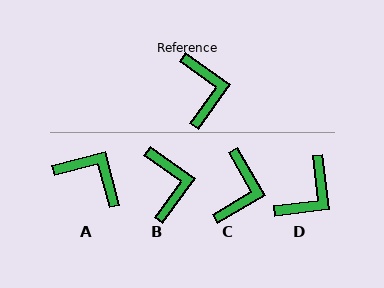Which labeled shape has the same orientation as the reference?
B.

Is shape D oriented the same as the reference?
No, it is off by about 48 degrees.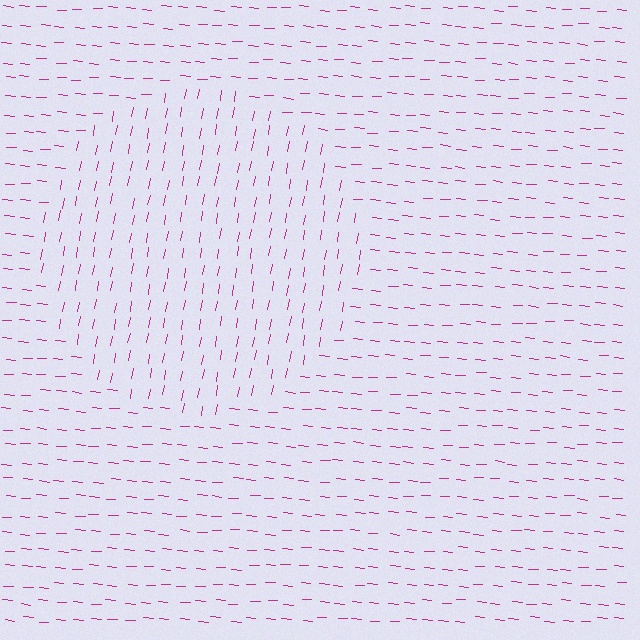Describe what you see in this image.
The image is filled with small magenta line segments. A circle region in the image has lines oriented differently from the surrounding lines, creating a visible texture boundary.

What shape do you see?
I see a circle.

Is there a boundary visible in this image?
Yes, there is a texture boundary formed by a change in line orientation.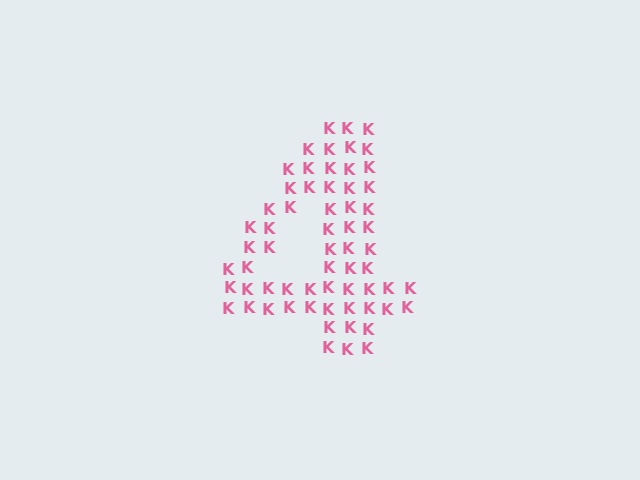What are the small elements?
The small elements are letter K's.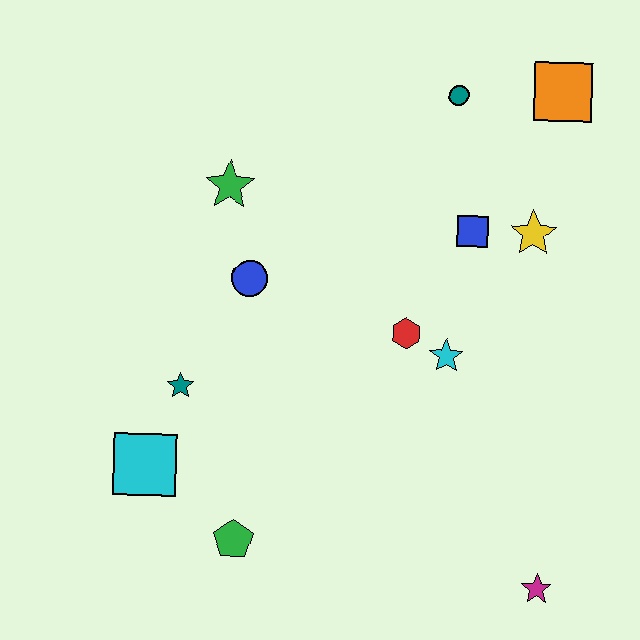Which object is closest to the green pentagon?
The cyan square is closest to the green pentagon.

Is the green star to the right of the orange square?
No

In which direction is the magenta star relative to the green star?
The magenta star is below the green star.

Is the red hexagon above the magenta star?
Yes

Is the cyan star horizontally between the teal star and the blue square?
Yes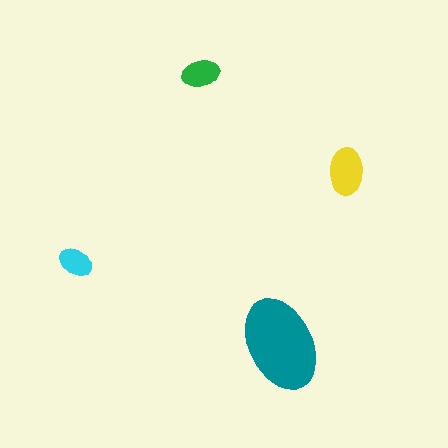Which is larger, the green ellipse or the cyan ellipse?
The green one.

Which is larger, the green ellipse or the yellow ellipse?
The yellow one.